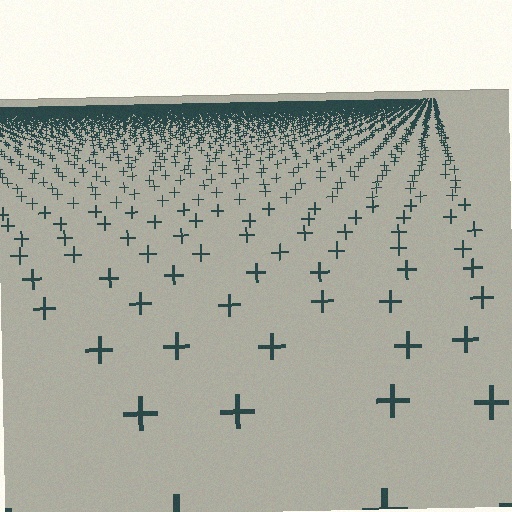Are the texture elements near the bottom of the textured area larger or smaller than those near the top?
Larger. Near the bottom, elements are closer to the viewer and appear at a bigger on-screen size.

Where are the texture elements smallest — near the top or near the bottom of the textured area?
Near the top.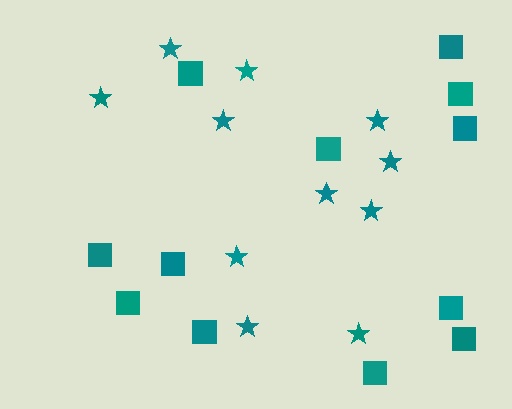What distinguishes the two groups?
There are 2 groups: one group of stars (11) and one group of squares (12).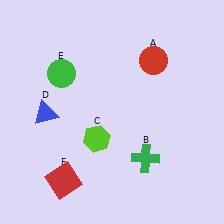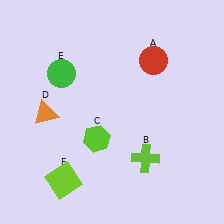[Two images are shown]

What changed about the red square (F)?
In Image 1, F is red. In Image 2, it changed to lime.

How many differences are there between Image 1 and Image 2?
There are 3 differences between the two images.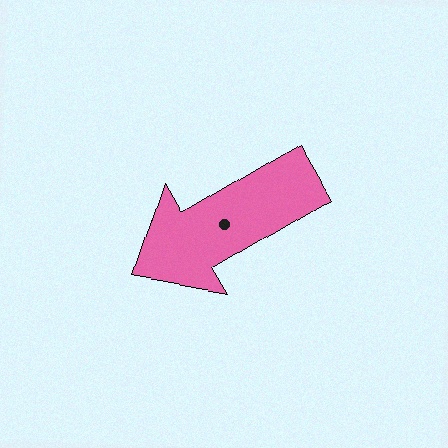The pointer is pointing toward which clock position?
Roughly 8 o'clock.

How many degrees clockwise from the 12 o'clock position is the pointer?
Approximately 239 degrees.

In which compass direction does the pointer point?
Southwest.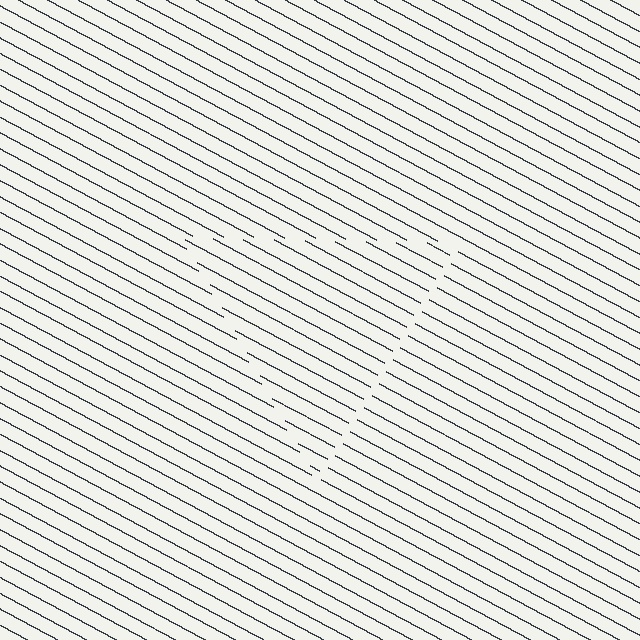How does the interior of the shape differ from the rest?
The interior of the shape contains the same grating, shifted by half a period — the contour is defined by the phase discontinuity where line-ends from the inner and outer gratings abut.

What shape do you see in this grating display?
An illusory triangle. The interior of the shape contains the same grating, shifted by half a period — the contour is defined by the phase discontinuity where line-ends from the inner and outer gratings abut.